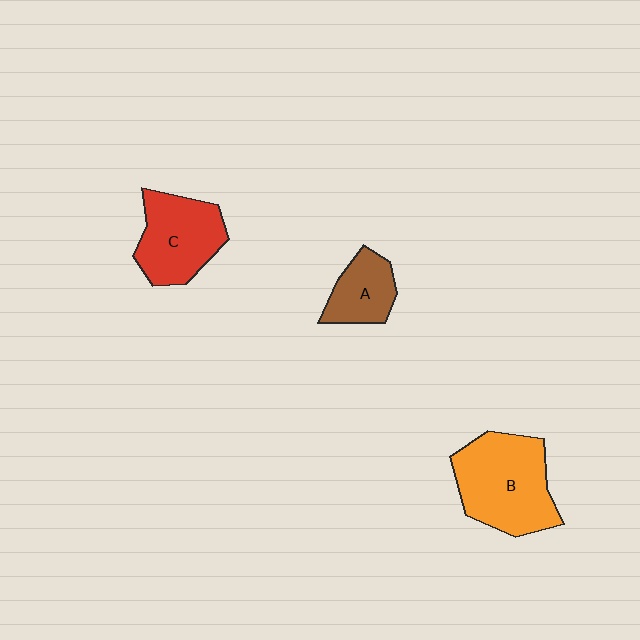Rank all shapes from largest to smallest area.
From largest to smallest: B (orange), C (red), A (brown).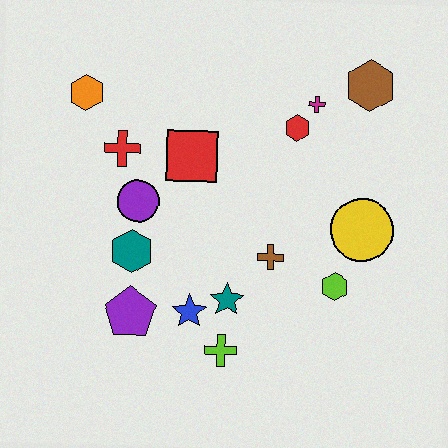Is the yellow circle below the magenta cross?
Yes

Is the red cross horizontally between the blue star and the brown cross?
No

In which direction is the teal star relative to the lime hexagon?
The teal star is to the left of the lime hexagon.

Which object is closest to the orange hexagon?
The red cross is closest to the orange hexagon.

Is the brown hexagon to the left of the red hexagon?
No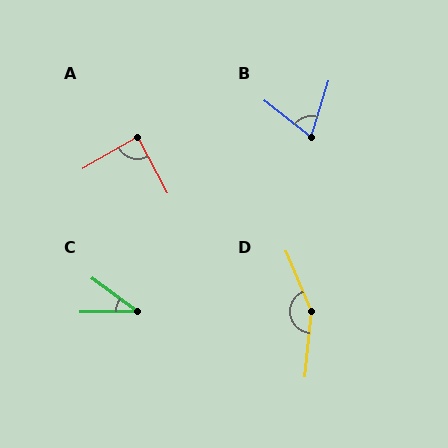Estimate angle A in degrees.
Approximately 88 degrees.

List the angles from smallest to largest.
C (37°), B (69°), A (88°), D (152°).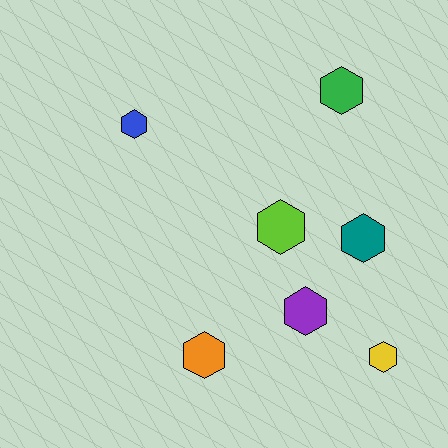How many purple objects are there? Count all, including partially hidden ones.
There is 1 purple object.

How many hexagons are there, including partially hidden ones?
There are 7 hexagons.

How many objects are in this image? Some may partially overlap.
There are 7 objects.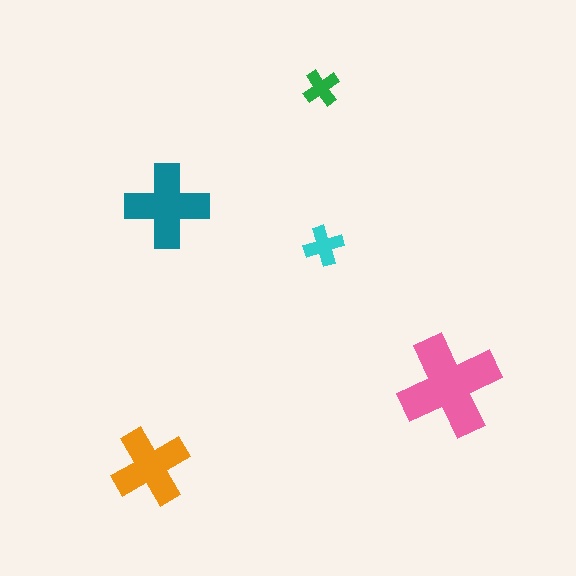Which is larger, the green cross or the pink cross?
The pink one.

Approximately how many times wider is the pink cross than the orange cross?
About 1.5 times wider.